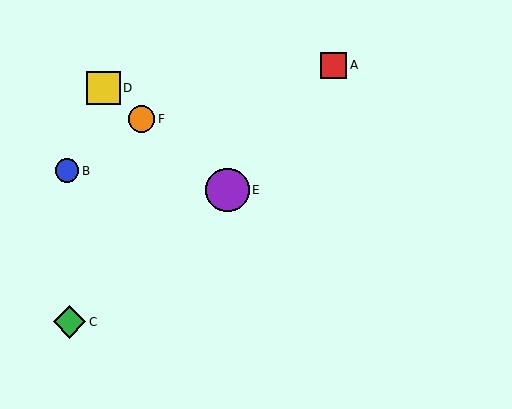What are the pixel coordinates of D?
Object D is at (103, 88).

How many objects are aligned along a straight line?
3 objects (D, E, F) are aligned along a straight line.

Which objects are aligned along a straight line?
Objects D, E, F are aligned along a straight line.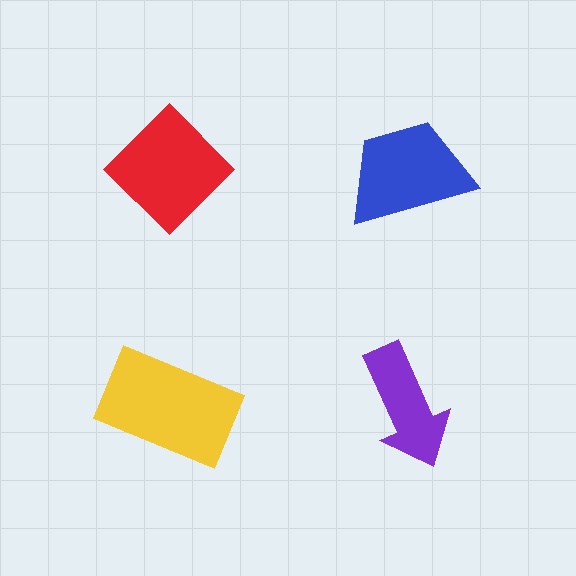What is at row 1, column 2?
A blue trapezoid.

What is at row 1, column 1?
A red diamond.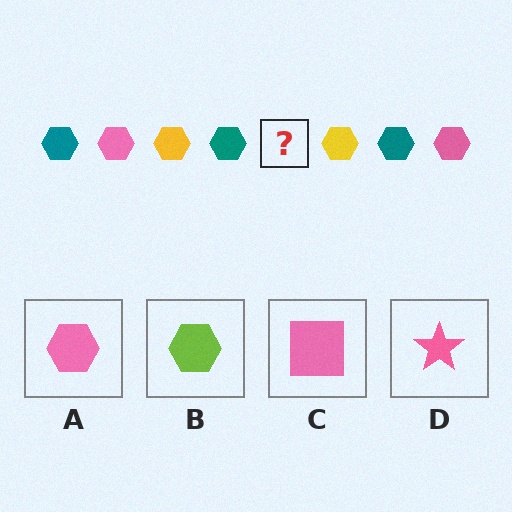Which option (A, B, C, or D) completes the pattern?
A.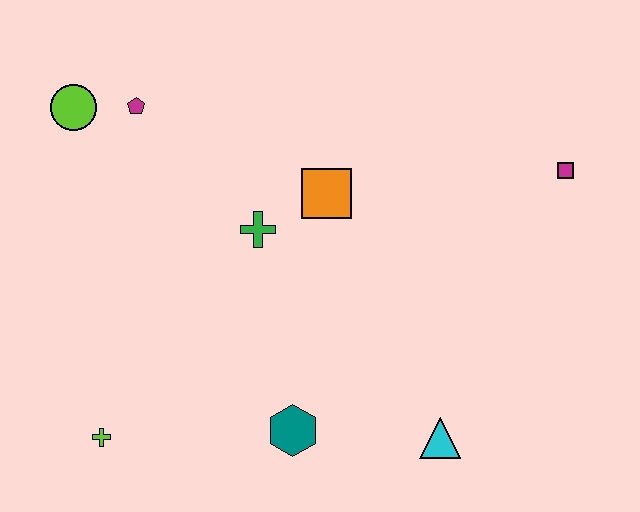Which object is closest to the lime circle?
The magenta pentagon is closest to the lime circle.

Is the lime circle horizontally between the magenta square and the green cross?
No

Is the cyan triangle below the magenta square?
Yes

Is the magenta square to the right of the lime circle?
Yes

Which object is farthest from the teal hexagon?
The lime circle is farthest from the teal hexagon.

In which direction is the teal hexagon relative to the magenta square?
The teal hexagon is to the left of the magenta square.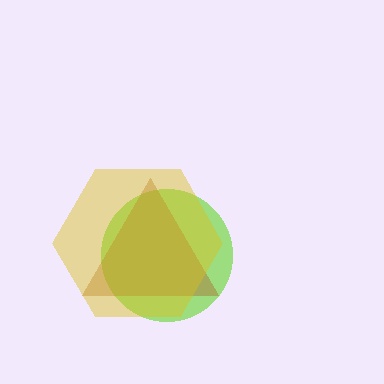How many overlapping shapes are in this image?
There are 3 overlapping shapes in the image.